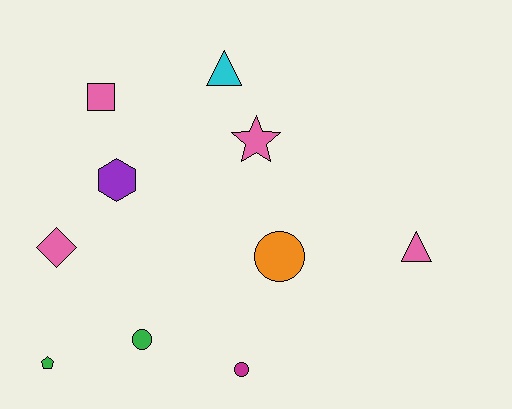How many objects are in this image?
There are 10 objects.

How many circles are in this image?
There are 3 circles.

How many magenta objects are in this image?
There is 1 magenta object.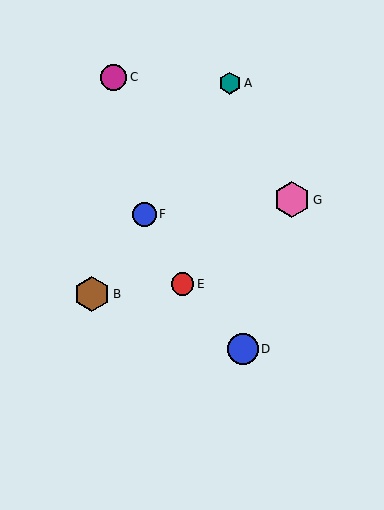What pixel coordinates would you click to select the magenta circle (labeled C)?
Click at (114, 77) to select the magenta circle C.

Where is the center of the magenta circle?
The center of the magenta circle is at (114, 77).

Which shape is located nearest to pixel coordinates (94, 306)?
The brown hexagon (labeled B) at (92, 294) is nearest to that location.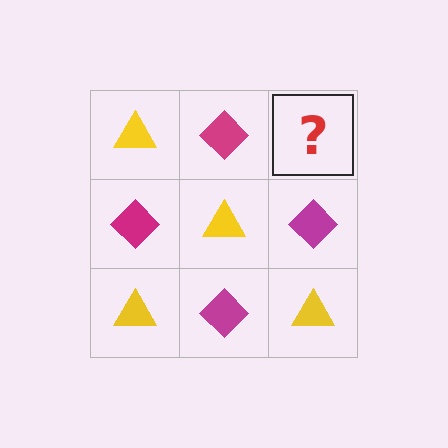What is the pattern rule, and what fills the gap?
The rule is that it alternates yellow triangle and magenta diamond in a checkerboard pattern. The gap should be filled with a yellow triangle.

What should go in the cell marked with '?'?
The missing cell should contain a yellow triangle.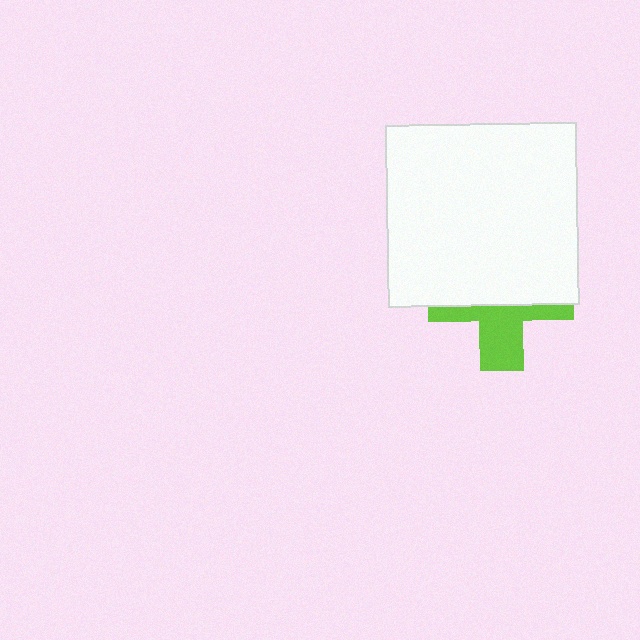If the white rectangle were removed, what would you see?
You would see the complete lime cross.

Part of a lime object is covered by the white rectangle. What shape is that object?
It is a cross.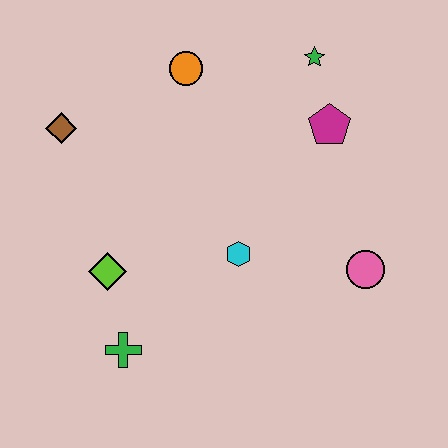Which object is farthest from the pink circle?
The brown diamond is farthest from the pink circle.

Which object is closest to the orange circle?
The green star is closest to the orange circle.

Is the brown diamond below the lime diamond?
No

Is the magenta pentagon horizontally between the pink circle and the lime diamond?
Yes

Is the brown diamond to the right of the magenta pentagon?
No